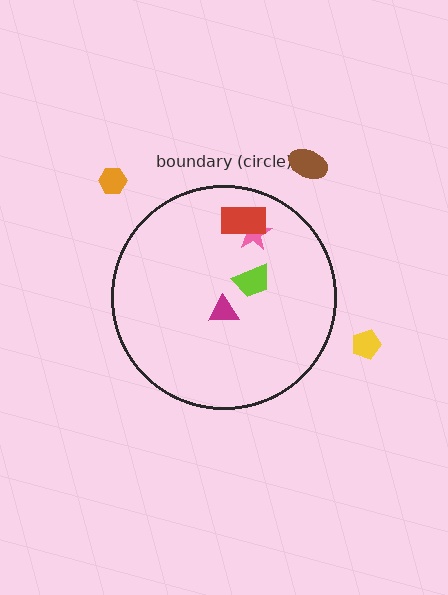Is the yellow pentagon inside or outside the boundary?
Outside.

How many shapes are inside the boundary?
4 inside, 3 outside.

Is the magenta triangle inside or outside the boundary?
Inside.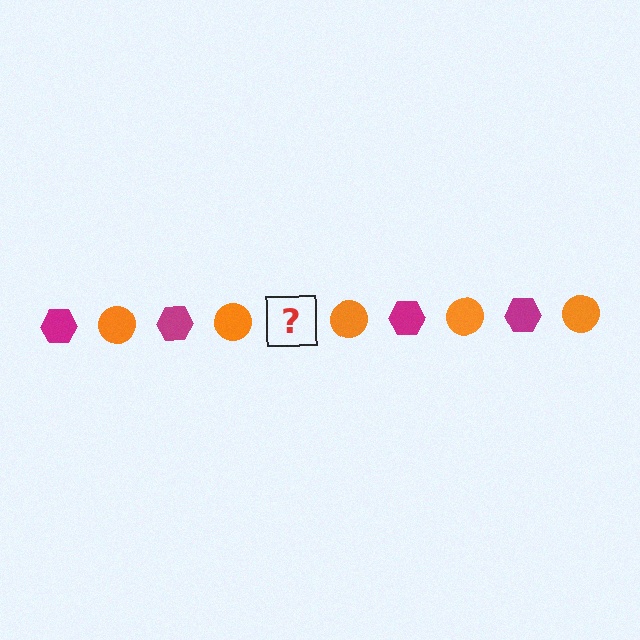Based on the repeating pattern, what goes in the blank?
The blank should be a magenta hexagon.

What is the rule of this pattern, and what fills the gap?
The rule is that the pattern alternates between magenta hexagon and orange circle. The gap should be filled with a magenta hexagon.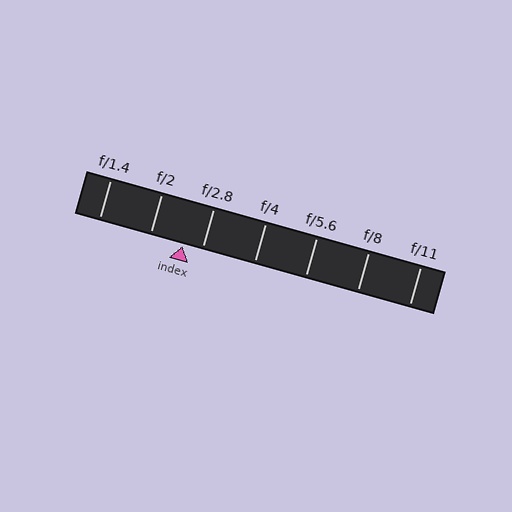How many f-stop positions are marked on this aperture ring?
There are 7 f-stop positions marked.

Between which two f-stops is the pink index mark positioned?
The index mark is between f/2 and f/2.8.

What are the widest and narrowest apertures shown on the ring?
The widest aperture shown is f/1.4 and the narrowest is f/11.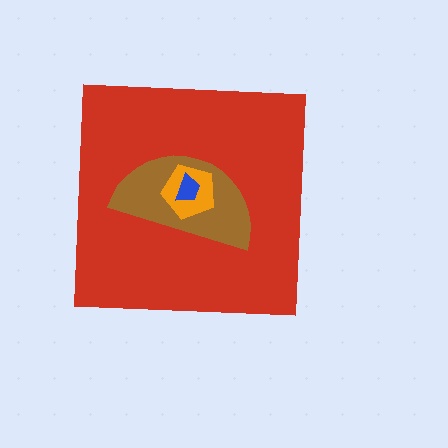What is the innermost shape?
The blue trapezoid.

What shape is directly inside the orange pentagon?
The blue trapezoid.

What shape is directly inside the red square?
The brown semicircle.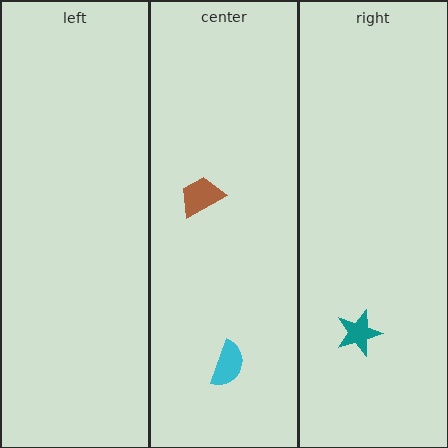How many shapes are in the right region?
1.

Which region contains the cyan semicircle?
The center region.